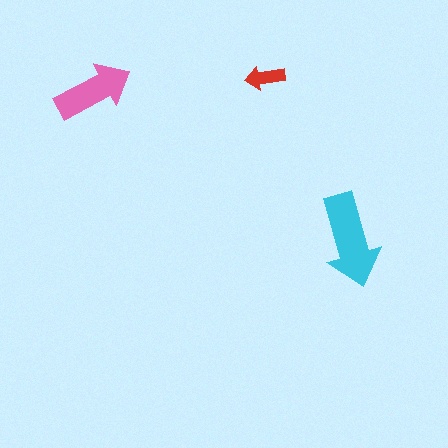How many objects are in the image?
There are 3 objects in the image.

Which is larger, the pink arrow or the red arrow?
The pink one.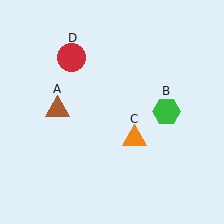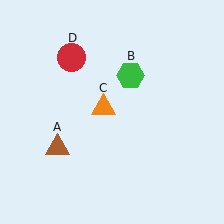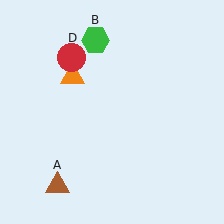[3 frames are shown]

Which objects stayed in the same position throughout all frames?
Red circle (object D) remained stationary.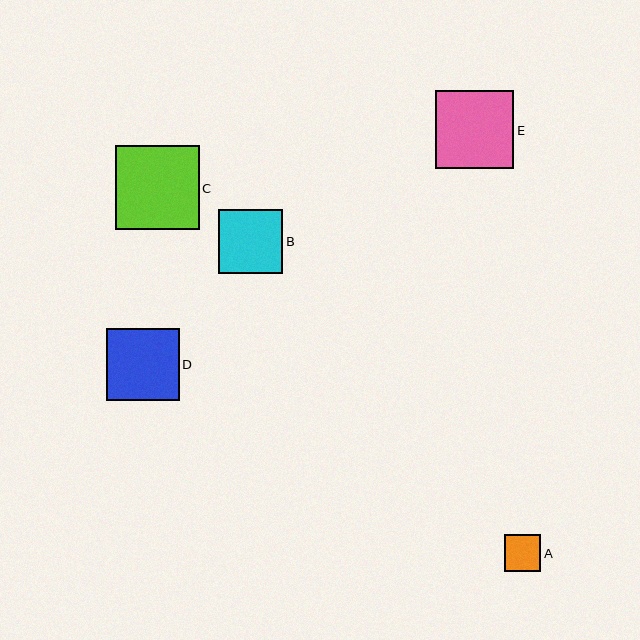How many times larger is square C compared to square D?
Square C is approximately 1.1 times the size of square D.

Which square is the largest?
Square C is the largest with a size of approximately 83 pixels.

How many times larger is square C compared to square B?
Square C is approximately 1.3 times the size of square B.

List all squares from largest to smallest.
From largest to smallest: C, E, D, B, A.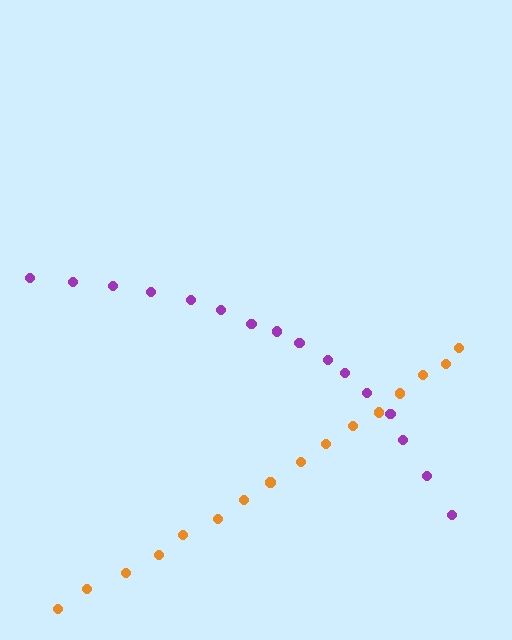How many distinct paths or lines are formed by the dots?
There are 2 distinct paths.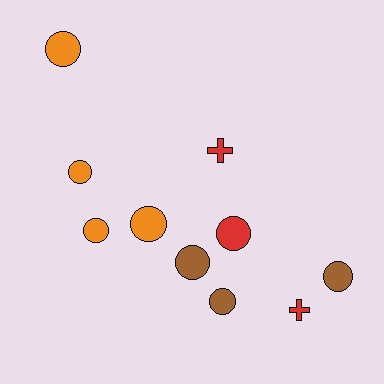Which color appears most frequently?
Orange, with 4 objects.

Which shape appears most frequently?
Circle, with 8 objects.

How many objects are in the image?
There are 10 objects.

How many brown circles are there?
There are 3 brown circles.